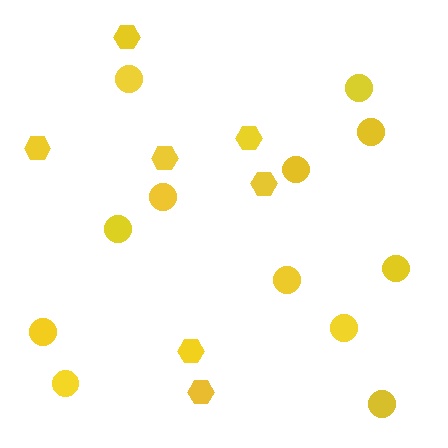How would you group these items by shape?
There are 2 groups: one group of hexagons (7) and one group of circles (12).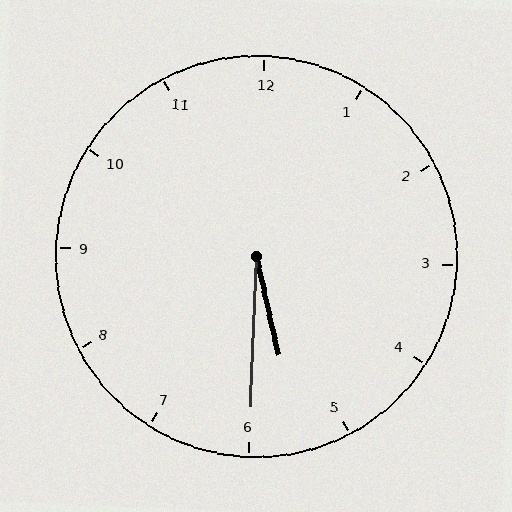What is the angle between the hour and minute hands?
Approximately 15 degrees.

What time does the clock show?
5:30.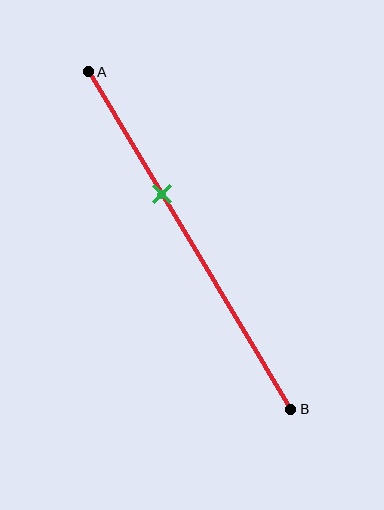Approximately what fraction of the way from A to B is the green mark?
The green mark is approximately 35% of the way from A to B.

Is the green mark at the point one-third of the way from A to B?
Yes, the mark is approximately at the one-third point.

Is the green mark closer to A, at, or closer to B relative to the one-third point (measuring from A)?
The green mark is approximately at the one-third point of segment AB.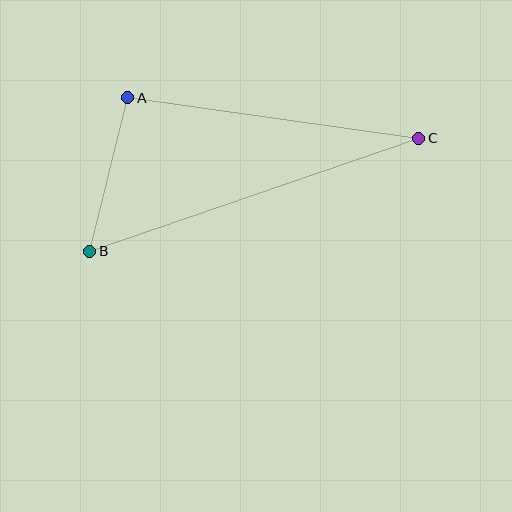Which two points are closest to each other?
Points A and B are closest to each other.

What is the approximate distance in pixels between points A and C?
The distance between A and C is approximately 294 pixels.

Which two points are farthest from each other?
Points B and C are farthest from each other.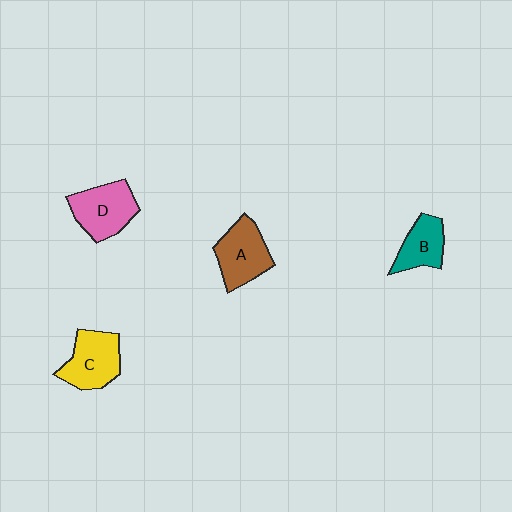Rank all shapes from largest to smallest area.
From largest to smallest: D (pink), C (yellow), A (brown), B (teal).